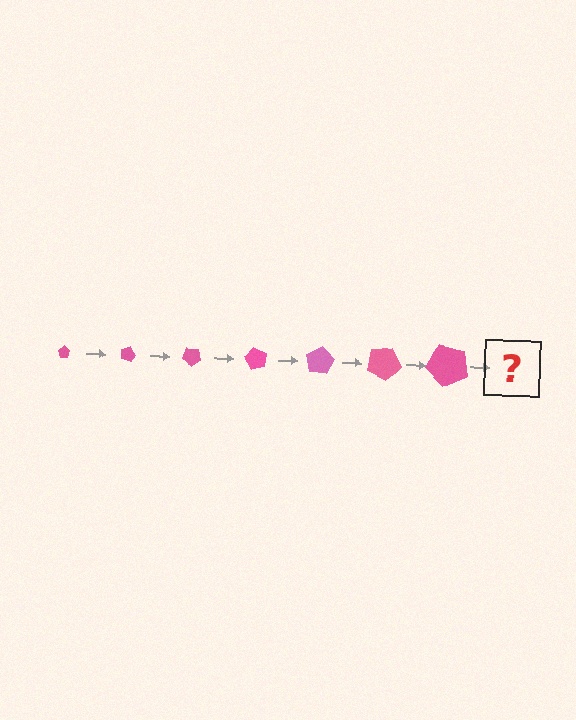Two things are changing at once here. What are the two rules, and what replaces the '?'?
The two rules are that the pentagon grows larger each step and it rotates 20 degrees each step. The '?' should be a pentagon, larger than the previous one and rotated 140 degrees from the start.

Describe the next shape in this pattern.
It should be a pentagon, larger than the previous one and rotated 140 degrees from the start.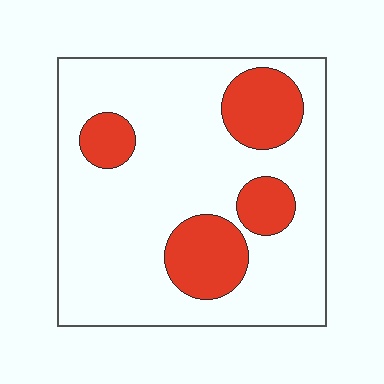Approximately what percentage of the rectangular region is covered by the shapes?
Approximately 25%.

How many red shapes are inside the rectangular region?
4.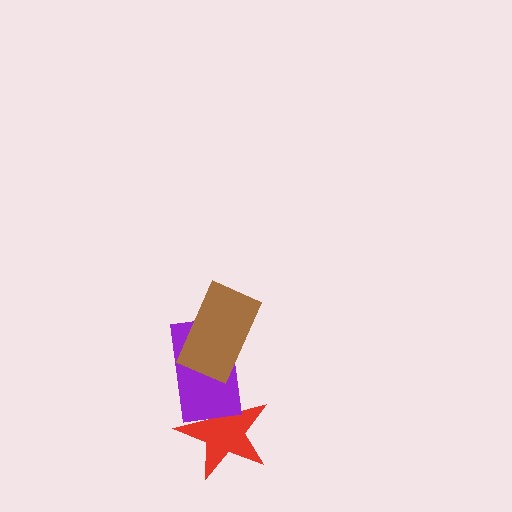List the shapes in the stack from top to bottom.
From top to bottom: the brown rectangle, the purple rectangle, the red star.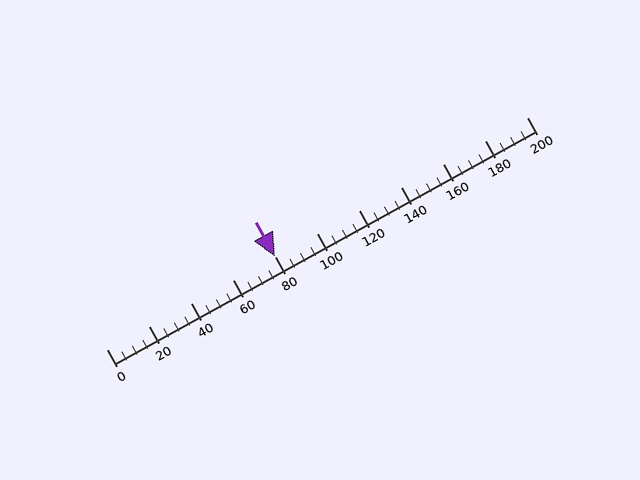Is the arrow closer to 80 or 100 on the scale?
The arrow is closer to 80.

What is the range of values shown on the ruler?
The ruler shows values from 0 to 200.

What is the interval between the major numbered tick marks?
The major tick marks are spaced 20 units apart.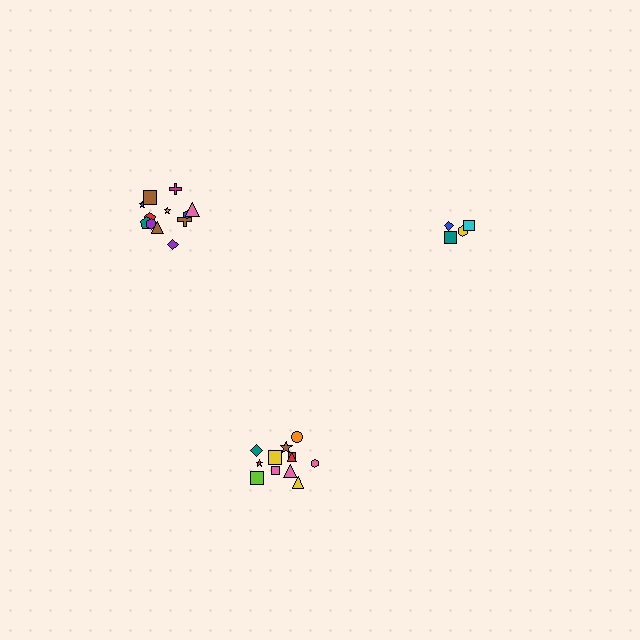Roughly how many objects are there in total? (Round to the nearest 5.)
Roughly 30 objects in total.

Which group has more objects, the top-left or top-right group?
The top-left group.